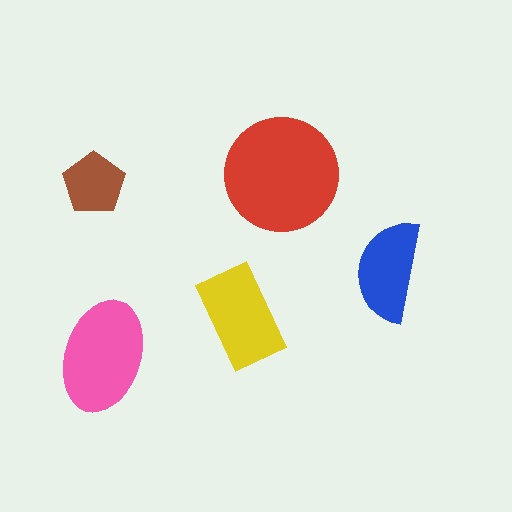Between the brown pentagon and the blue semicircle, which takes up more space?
The blue semicircle.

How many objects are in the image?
There are 5 objects in the image.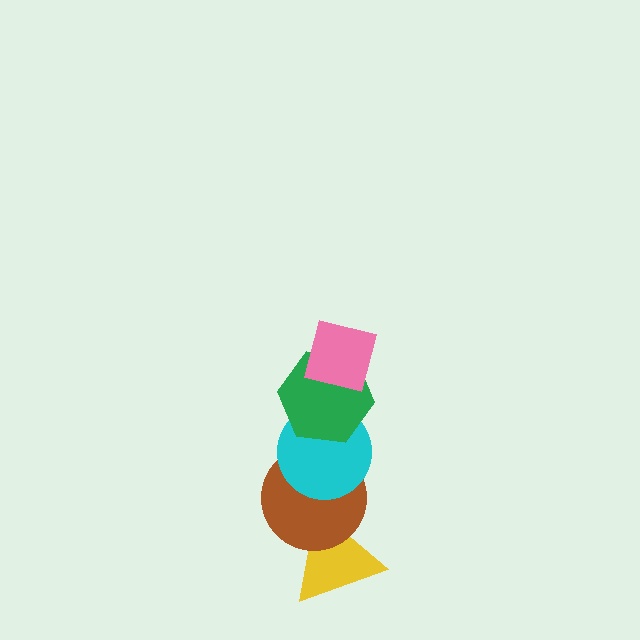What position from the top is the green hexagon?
The green hexagon is 2nd from the top.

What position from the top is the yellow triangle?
The yellow triangle is 5th from the top.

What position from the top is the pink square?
The pink square is 1st from the top.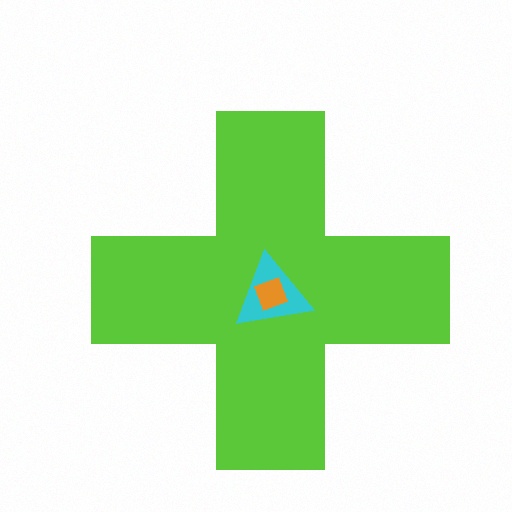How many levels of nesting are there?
3.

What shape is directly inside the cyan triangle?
The orange diamond.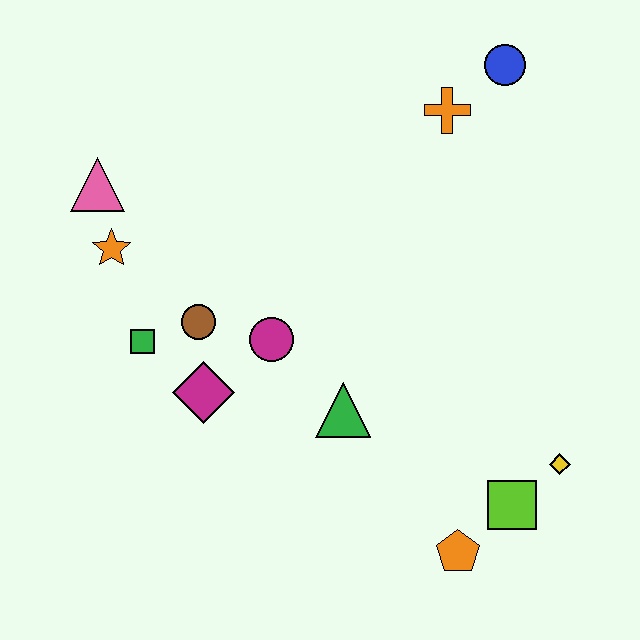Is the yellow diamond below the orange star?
Yes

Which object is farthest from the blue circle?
The orange pentagon is farthest from the blue circle.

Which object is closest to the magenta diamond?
The brown circle is closest to the magenta diamond.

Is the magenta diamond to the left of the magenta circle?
Yes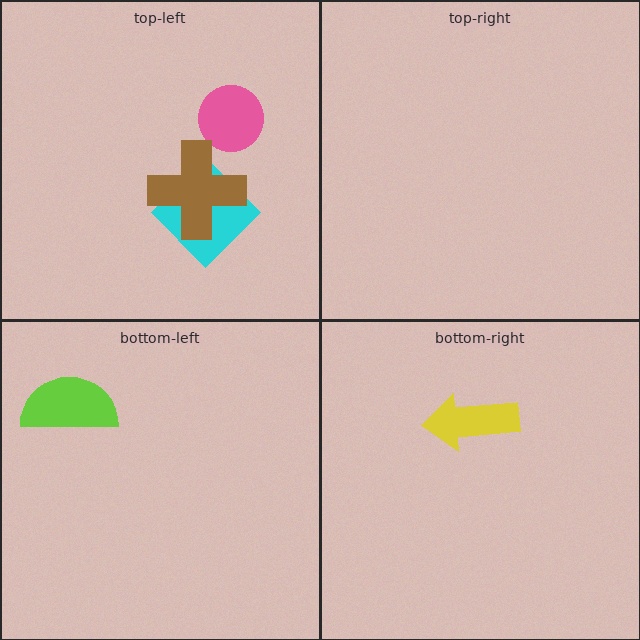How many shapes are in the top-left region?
3.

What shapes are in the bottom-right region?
The yellow arrow.